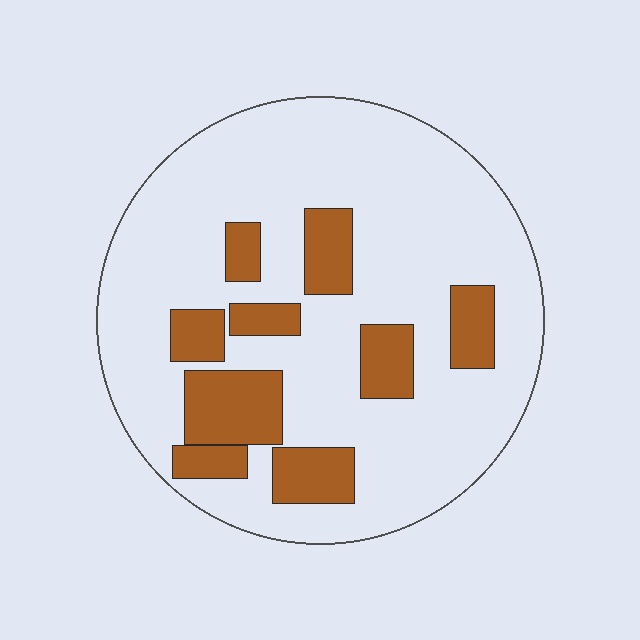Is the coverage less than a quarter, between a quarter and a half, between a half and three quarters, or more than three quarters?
Less than a quarter.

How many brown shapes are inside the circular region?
9.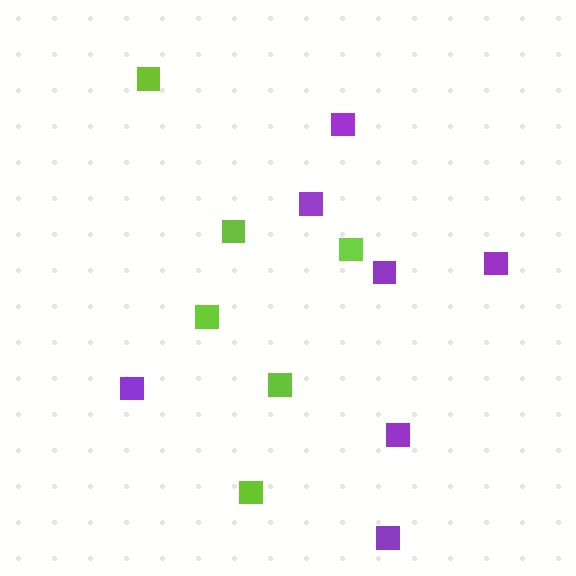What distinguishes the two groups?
There are 2 groups: one group of purple squares (7) and one group of lime squares (6).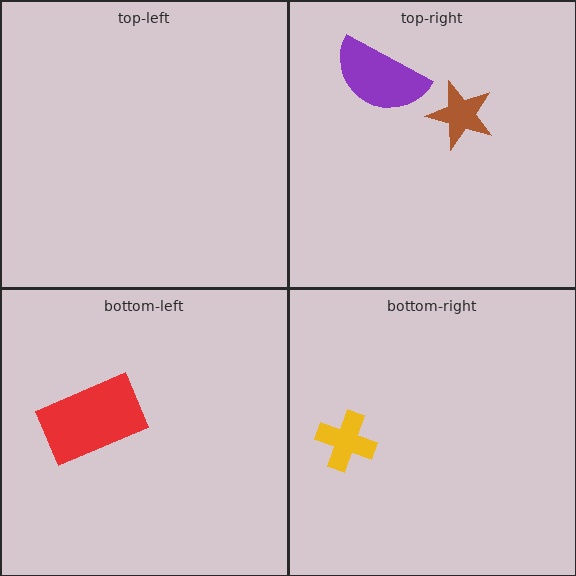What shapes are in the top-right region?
The purple semicircle, the brown star.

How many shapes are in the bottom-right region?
1.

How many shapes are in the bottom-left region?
1.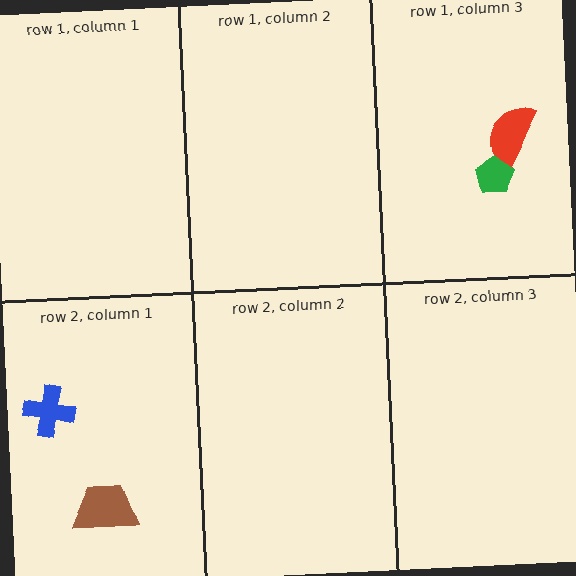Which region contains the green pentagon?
The row 1, column 3 region.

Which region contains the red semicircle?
The row 1, column 3 region.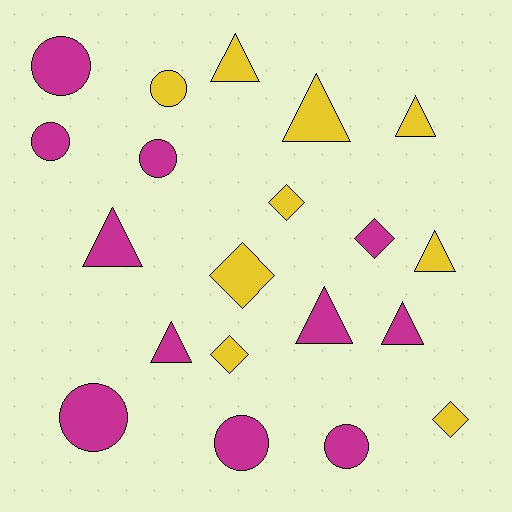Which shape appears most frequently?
Triangle, with 8 objects.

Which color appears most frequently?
Magenta, with 11 objects.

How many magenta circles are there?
There are 6 magenta circles.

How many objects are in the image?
There are 20 objects.